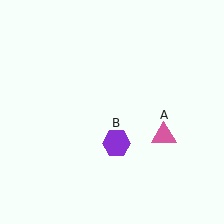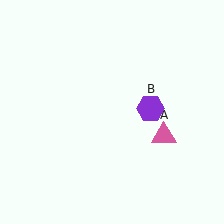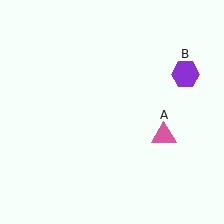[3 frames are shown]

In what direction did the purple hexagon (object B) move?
The purple hexagon (object B) moved up and to the right.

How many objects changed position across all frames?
1 object changed position: purple hexagon (object B).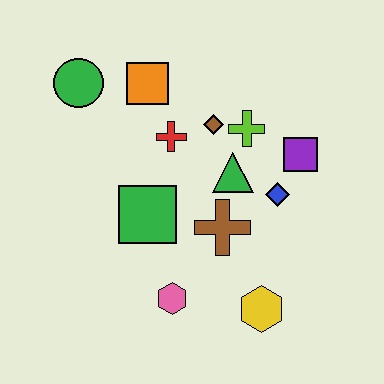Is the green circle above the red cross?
Yes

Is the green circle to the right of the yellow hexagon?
No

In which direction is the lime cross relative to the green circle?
The lime cross is to the right of the green circle.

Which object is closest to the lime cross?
The brown diamond is closest to the lime cross.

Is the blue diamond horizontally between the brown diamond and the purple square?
Yes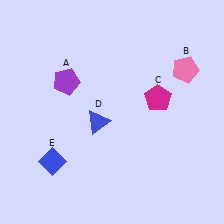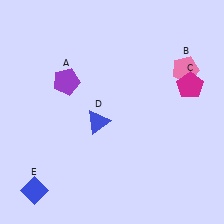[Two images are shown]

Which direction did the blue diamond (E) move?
The blue diamond (E) moved down.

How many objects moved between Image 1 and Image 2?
2 objects moved between the two images.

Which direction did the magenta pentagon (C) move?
The magenta pentagon (C) moved right.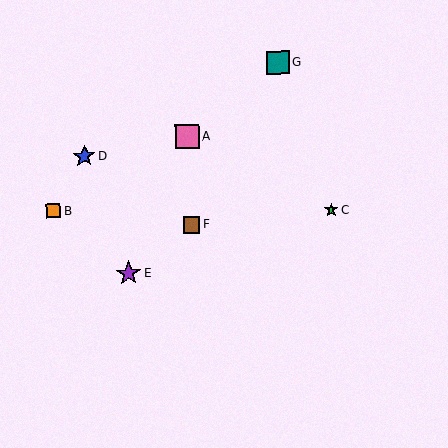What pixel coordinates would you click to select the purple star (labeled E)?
Click at (129, 273) to select the purple star E.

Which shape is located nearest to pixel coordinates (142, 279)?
The purple star (labeled E) at (129, 273) is nearest to that location.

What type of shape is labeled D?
Shape D is a blue star.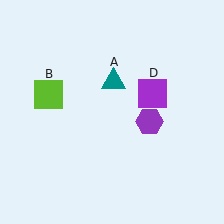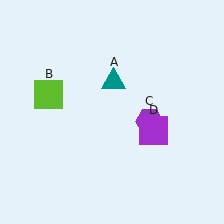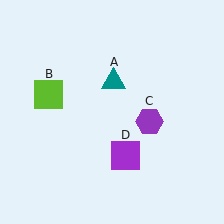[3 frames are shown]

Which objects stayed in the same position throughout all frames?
Teal triangle (object A) and lime square (object B) and purple hexagon (object C) remained stationary.